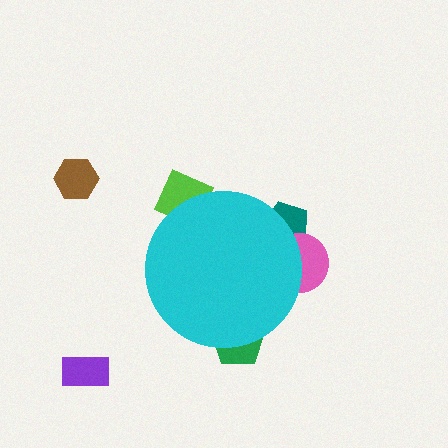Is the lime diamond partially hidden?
Yes, the lime diamond is partially hidden behind the cyan circle.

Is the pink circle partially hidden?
Yes, the pink circle is partially hidden behind the cyan circle.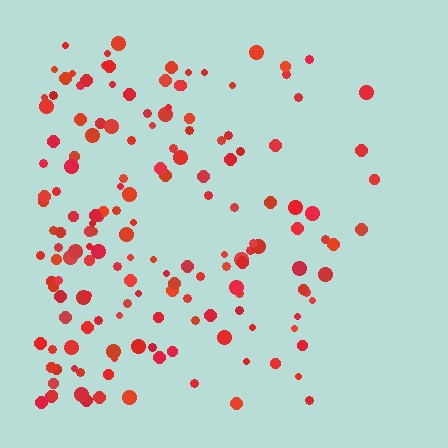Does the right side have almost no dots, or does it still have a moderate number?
Still a moderate number, just noticeably fewer than the left.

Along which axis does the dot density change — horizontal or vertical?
Horizontal.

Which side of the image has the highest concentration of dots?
The left.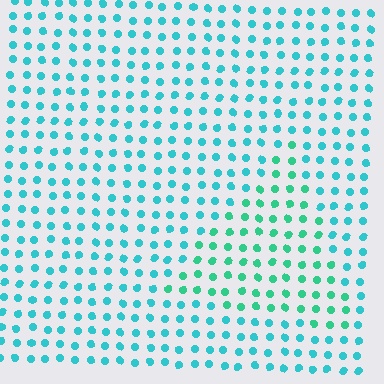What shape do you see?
I see a triangle.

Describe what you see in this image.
The image is filled with small cyan elements in a uniform arrangement. A triangle-shaped region is visible where the elements are tinted to a slightly different hue, forming a subtle color boundary.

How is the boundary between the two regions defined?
The boundary is defined purely by a slight shift in hue (about 28 degrees). Spacing, size, and orientation are identical on both sides.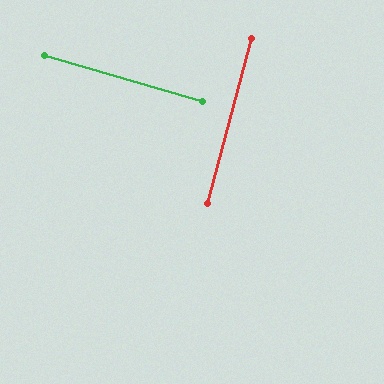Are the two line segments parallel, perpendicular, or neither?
Perpendicular — they meet at approximately 89°.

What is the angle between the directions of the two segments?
Approximately 89 degrees.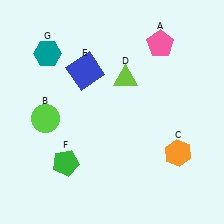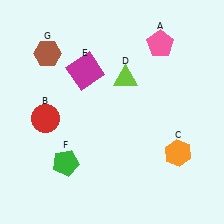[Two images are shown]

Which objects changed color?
B changed from lime to red. E changed from blue to magenta. G changed from teal to brown.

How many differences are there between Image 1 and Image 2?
There are 3 differences between the two images.